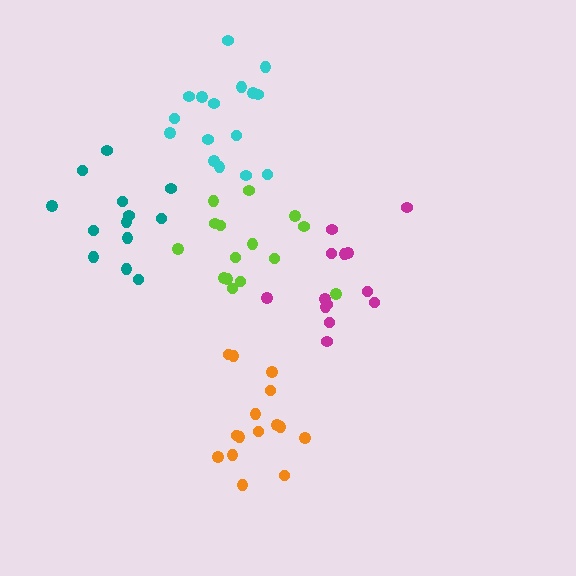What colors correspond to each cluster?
The clusters are colored: cyan, orange, lime, teal, magenta.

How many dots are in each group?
Group 1: 16 dots, Group 2: 15 dots, Group 3: 15 dots, Group 4: 13 dots, Group 5: 13 dots (72 total).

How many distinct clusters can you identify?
There are 5 distinct clusters.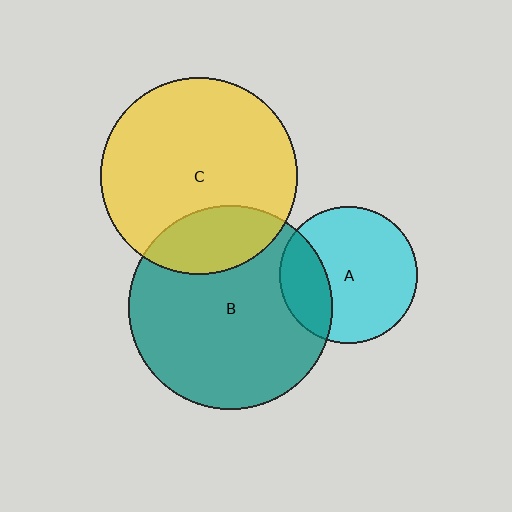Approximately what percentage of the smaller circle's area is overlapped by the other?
Approximately 20%.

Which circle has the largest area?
Circle B (teal).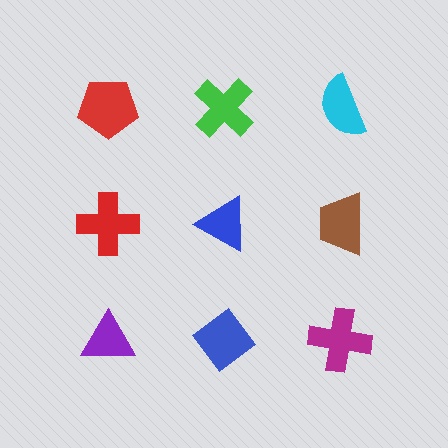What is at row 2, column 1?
A red cross.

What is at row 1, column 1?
A red pentagon.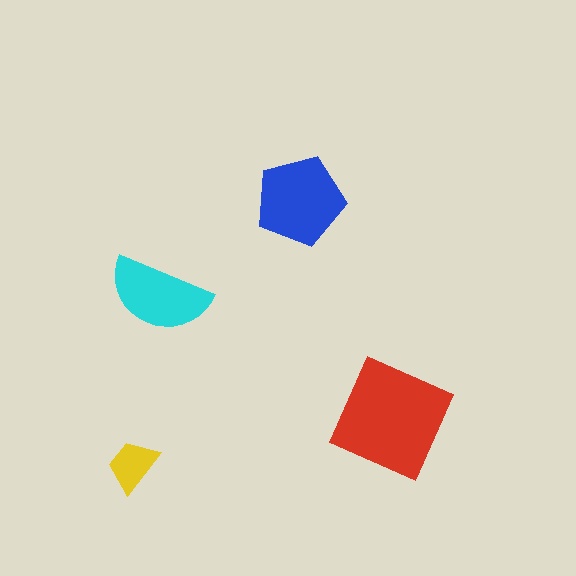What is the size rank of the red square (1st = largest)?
1st.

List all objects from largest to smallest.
The red square, the blue pentagon, the cyan semicircle, the yellow trapezoid.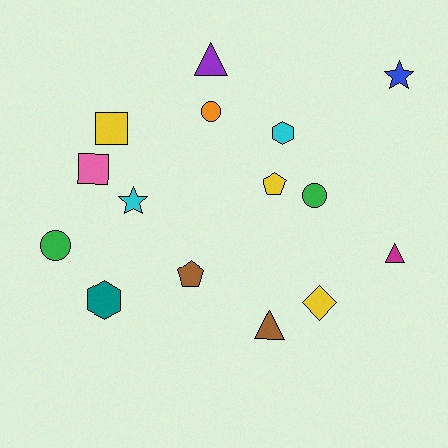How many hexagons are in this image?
There are 2 hexagons.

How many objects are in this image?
There are 15 objects.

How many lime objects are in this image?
There are no lime objects.